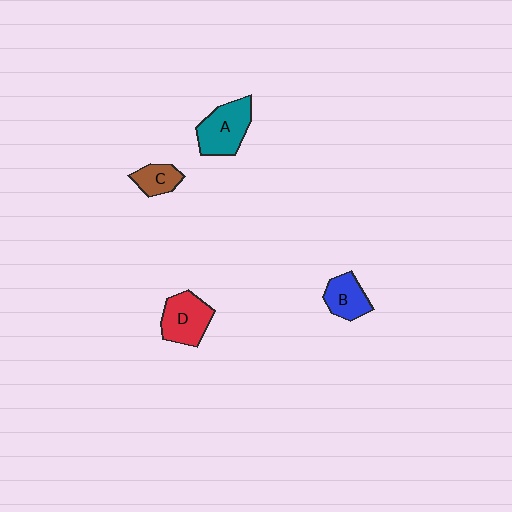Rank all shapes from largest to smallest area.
From largest to smallest: A (teal), D (red), B (blue), C (brown).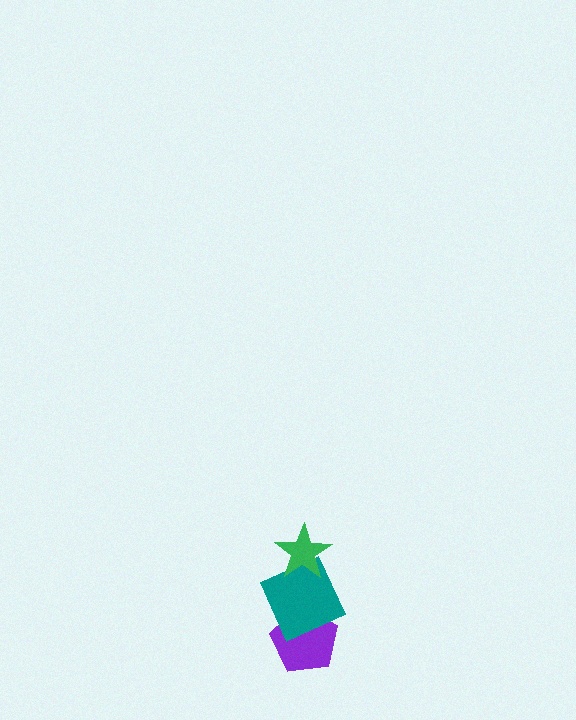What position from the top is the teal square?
The teal square is 2nd from the top.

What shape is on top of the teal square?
The green star is on top of the teal square.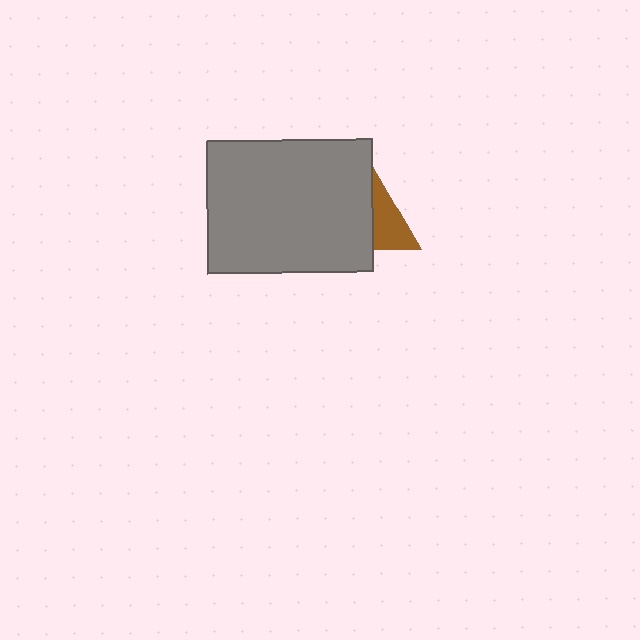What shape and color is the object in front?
The object in front is a gray rectangle.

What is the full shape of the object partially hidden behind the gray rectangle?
The partially hidden object is a brown triangle.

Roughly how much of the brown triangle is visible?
About half of it is visible (roughly 48%).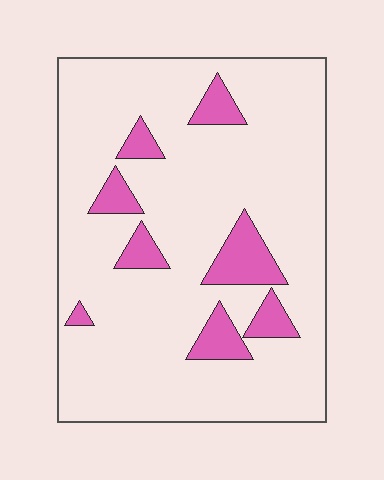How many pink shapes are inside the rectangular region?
8.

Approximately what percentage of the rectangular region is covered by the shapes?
Approximately 15%.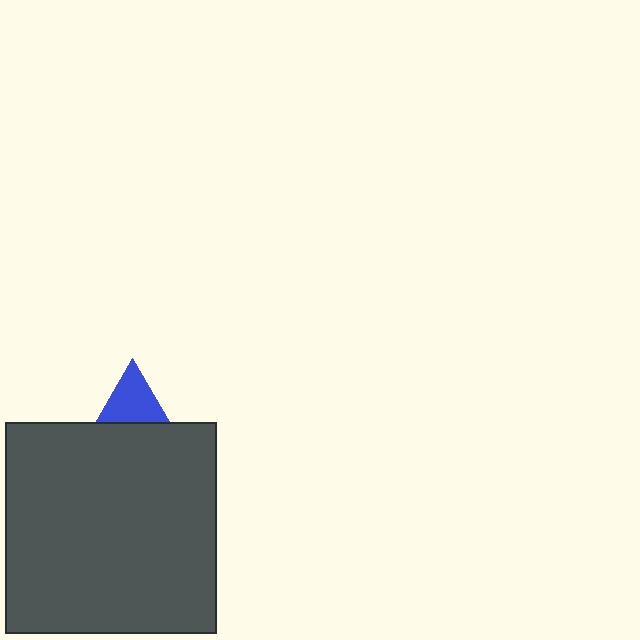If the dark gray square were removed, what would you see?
You would see the complete blue triangle.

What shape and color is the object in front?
The object in front is a dark gray square.